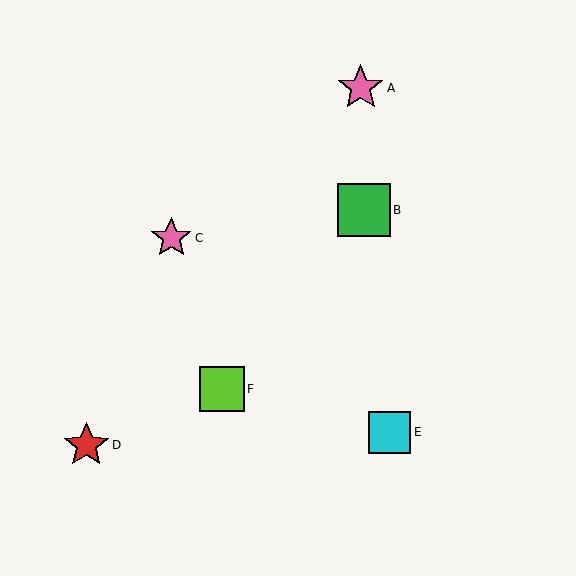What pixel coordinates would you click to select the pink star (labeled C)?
Click at (171, 238) to select the pink star C.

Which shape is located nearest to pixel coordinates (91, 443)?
The red star (labeled D) at (86, 445) is nearest to that location.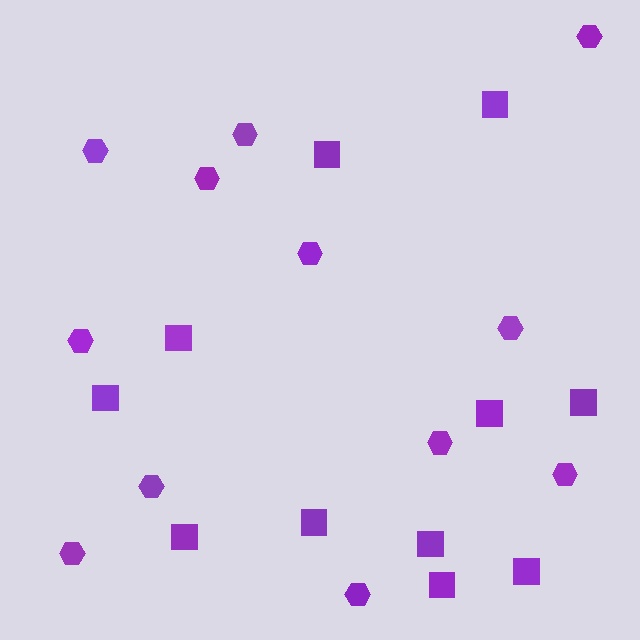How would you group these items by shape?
There are 2 groups: one group of hexagons (12) and one group of squares (11).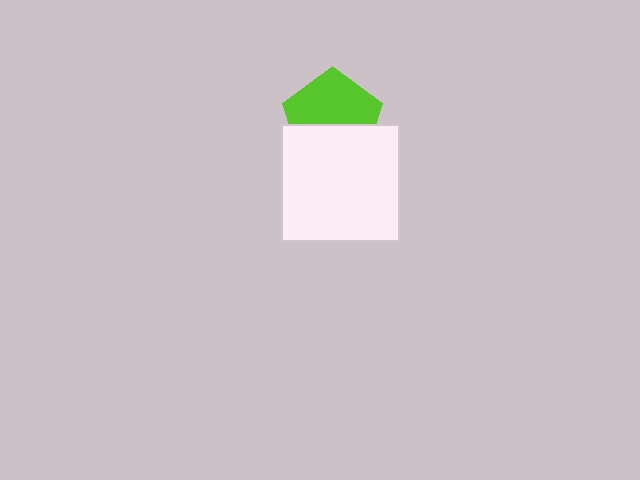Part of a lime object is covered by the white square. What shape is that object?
It is a pentagon.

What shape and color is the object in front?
The object in front is a white square.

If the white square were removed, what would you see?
You would see the complete lime pentagon.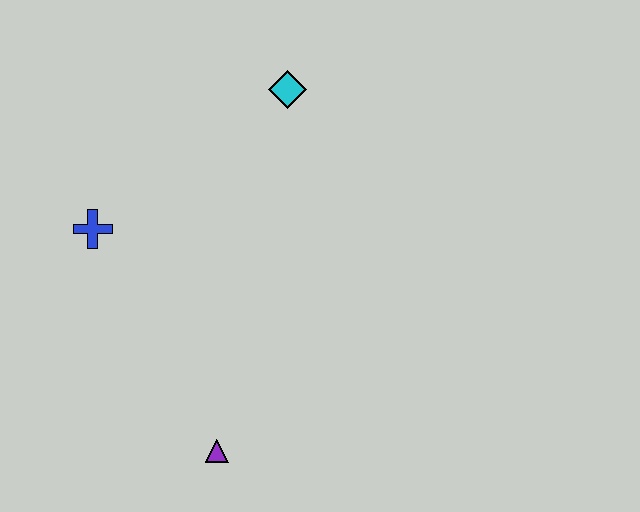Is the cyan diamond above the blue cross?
Yes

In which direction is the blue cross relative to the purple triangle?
The blue cross is above the purple triangle.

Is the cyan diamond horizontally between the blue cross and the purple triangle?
No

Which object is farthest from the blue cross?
The purple triangle is farthest from the blue cross.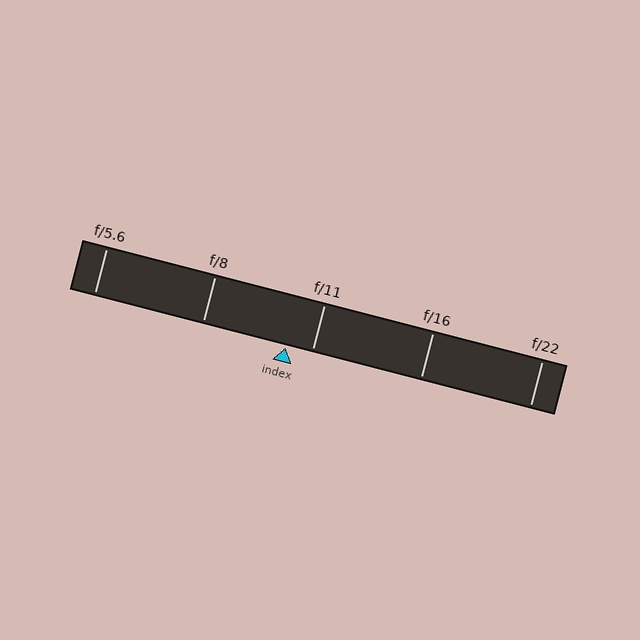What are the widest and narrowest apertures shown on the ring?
The widest aperture shown is f/5.6 and the narrowest is f/22.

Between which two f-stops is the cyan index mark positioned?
The index mark is between f/8 and f/11.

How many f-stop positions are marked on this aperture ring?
There are 5 f-stop positions marked.